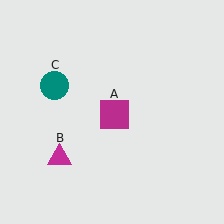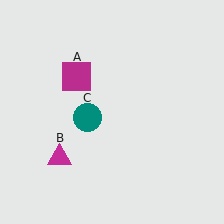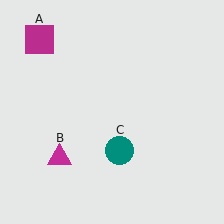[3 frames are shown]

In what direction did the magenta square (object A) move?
The magenta square (object A) moved up and to the left.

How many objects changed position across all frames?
2 objects changed position: magenta square (object A), teal circle (object C).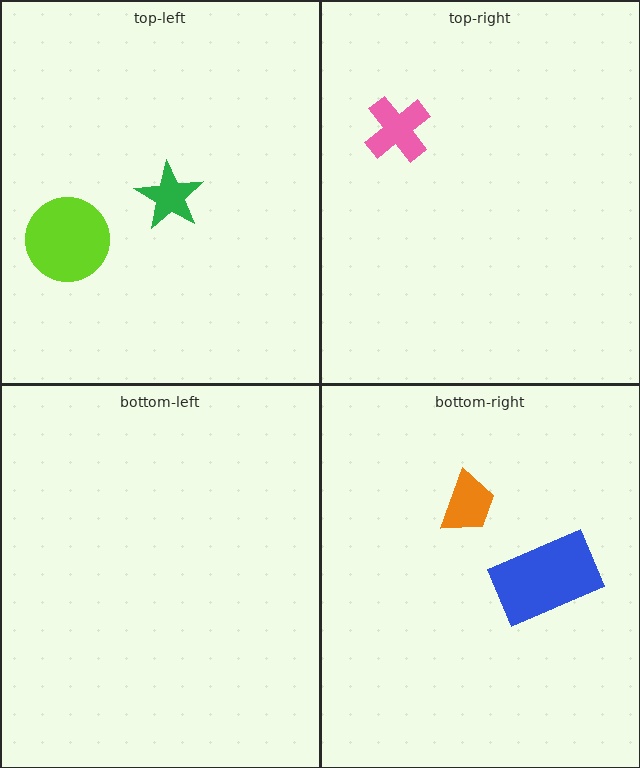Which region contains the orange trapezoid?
The bottom-right region.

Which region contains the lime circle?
The top-left region.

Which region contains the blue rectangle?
The bottom-right region.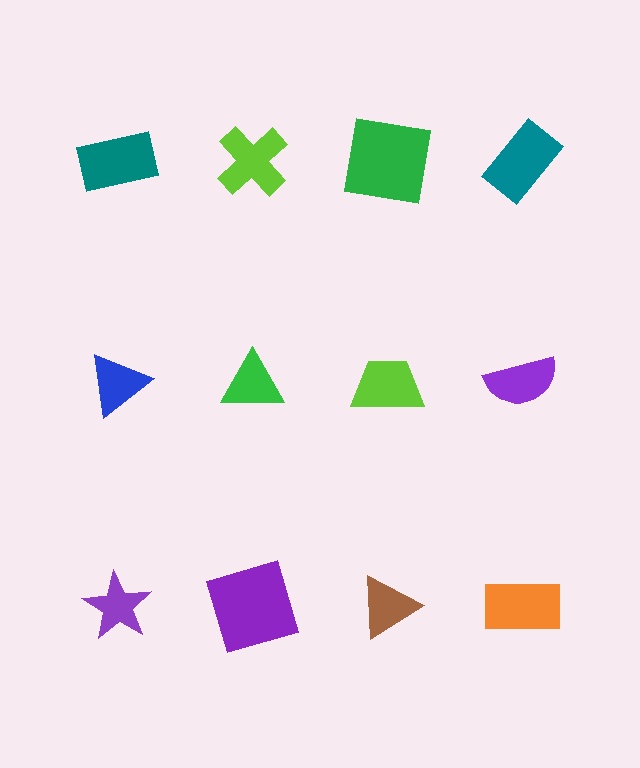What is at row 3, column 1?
A purple star.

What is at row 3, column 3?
A brown triangle.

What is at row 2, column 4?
A purple semicircle.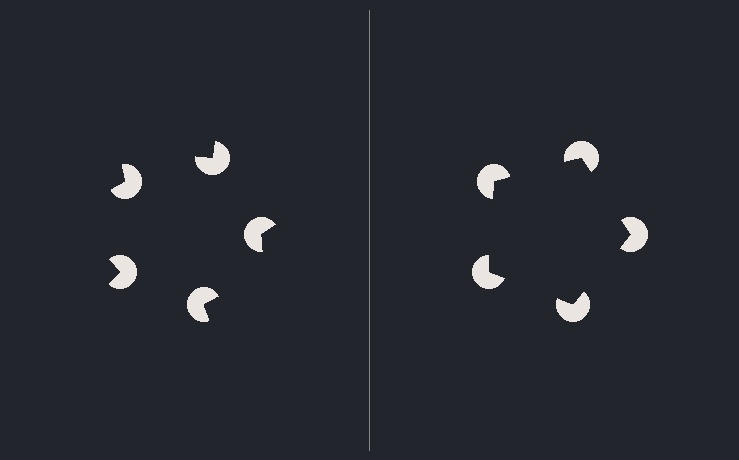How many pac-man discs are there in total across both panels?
10 — 5 on each side.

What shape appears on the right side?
An illusory pentagon.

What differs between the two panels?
The pac-man discs are positioned identically on both sides; only the wedge orientations differ. On the right they align to a pentagon; on the left they are misaligned.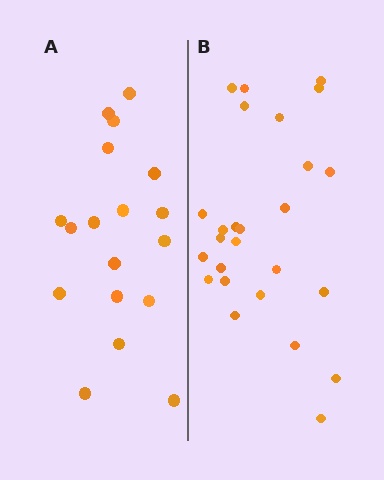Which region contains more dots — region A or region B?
Region B (the right region) has more dots.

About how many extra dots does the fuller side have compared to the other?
Region B has roughly 8 or so more dots than region A.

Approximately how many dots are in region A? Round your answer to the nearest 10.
About 20 dots. (The exact count is 18, which rounds to 20.)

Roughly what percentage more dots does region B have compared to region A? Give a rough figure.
About 45% more.